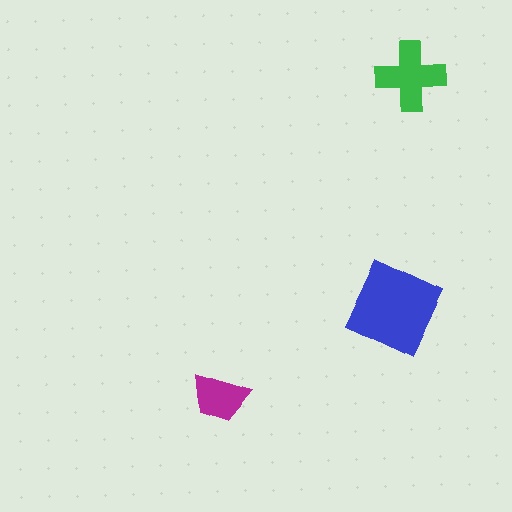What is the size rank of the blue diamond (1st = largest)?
1st.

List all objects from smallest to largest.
The magenta trapezoid, the green cross, the blue diamond.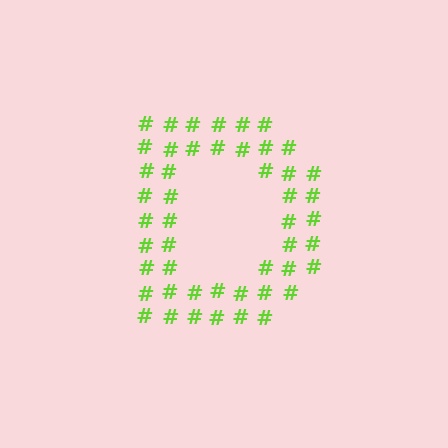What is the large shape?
The large shape is the letter D.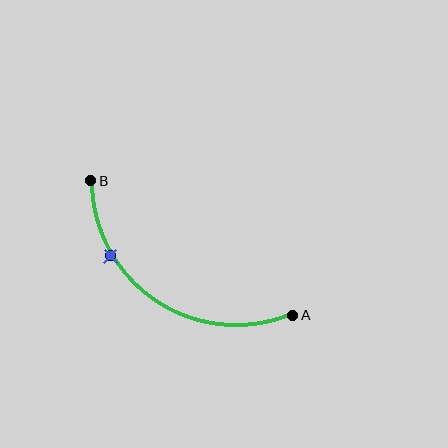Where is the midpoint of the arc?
The arc midpoint is the point on the curve farthest from the straight line joining A and B. It sits below that line.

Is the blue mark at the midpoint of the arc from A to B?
No. The blue mark lies on the arc but is closer to endpoint B. The arc midpoint would be at the point on the curve equidistant along the arc from both A and B.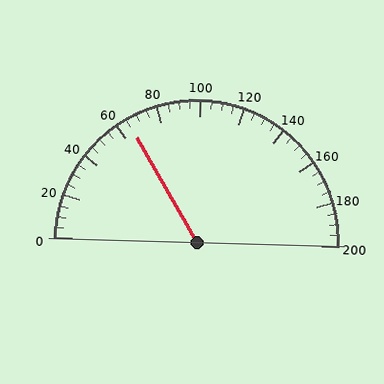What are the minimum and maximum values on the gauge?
The gauge ranges from 0 to 200.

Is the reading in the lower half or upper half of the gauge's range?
The reading is in the lower half of the range (0 to 200).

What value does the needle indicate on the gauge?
The needle indicates approximately 65.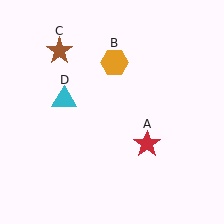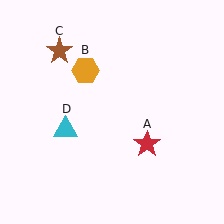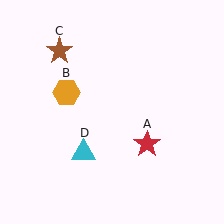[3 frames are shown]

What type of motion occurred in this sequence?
The orange hexagon (object B), cyan triangle (object D) rotated counterclockwise around the center of the scene.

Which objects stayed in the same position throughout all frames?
Red star (object A) and brown star (object C) remained stationary.